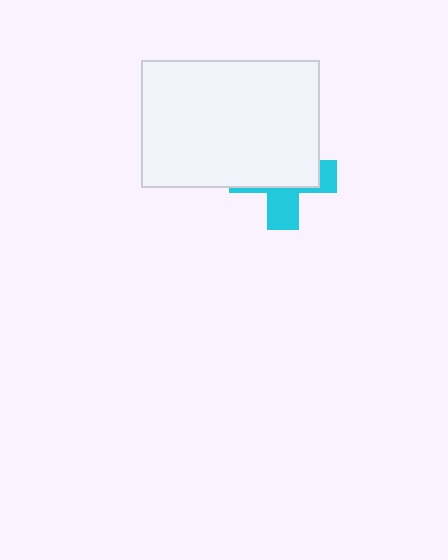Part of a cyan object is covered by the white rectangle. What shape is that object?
It is a cross.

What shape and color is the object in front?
The object in front is a white rectangle.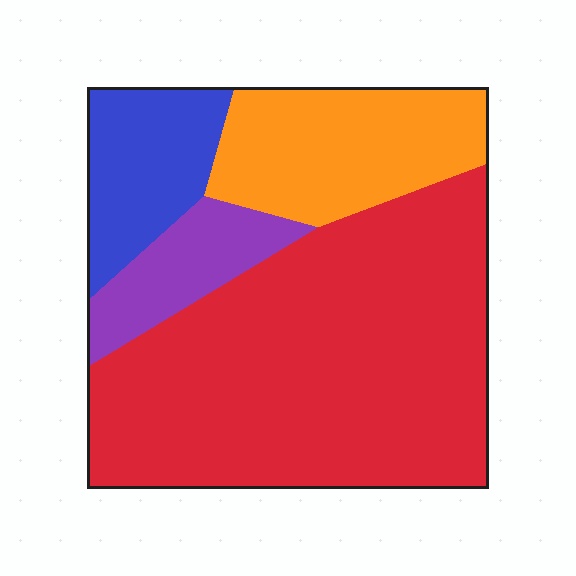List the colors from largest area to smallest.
From largest to smallest: red, orange, blue, purple.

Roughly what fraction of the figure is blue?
Blue covers 13% of the figure.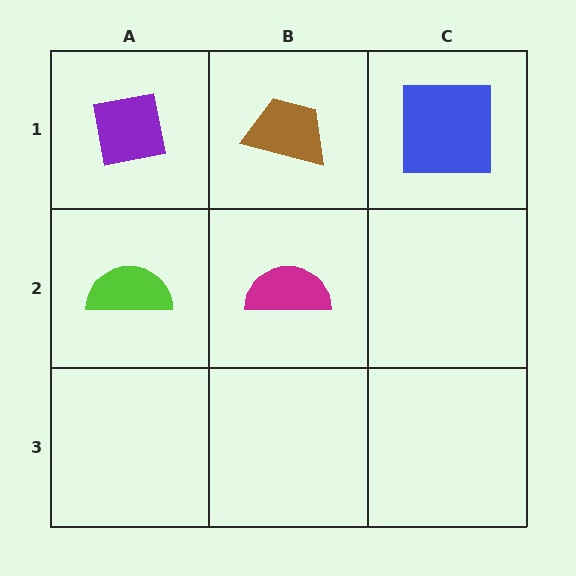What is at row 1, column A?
A purple square.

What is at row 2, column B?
A magenta semicircle.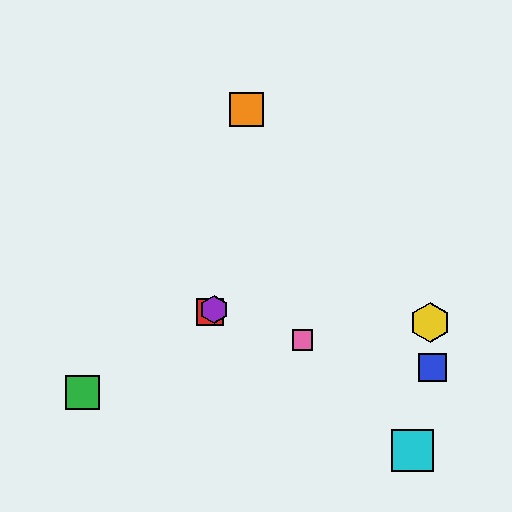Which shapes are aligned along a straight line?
The red square, the green square, the purple hexagon are aligned along a straight line.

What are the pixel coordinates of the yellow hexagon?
The yellow hexagon is at (430, 322).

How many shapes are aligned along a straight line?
3 shapes (the red square, the green square, the purple hexagon) are aligned along a straight line.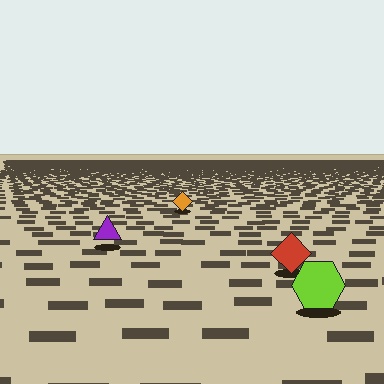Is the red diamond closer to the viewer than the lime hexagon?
No. The lime hexagon is closer — you can tell from the texture gradient: the ground texture is coarser near it.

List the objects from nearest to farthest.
From nearest to farthest: the lime hexagon, the red diamond, the purple triangle, the orange diamond.